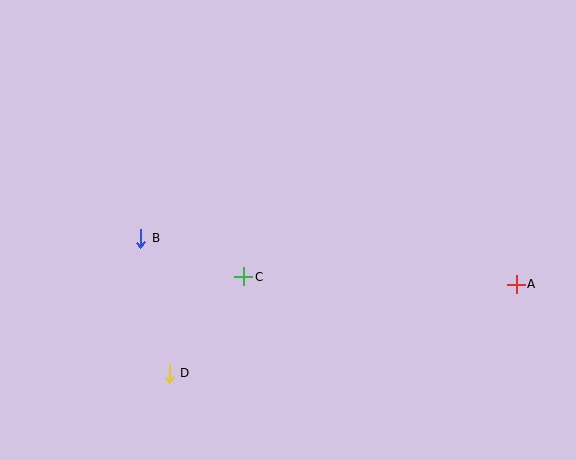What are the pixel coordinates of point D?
Point D is at (169, 374).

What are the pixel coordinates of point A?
Point A is at (516, 284).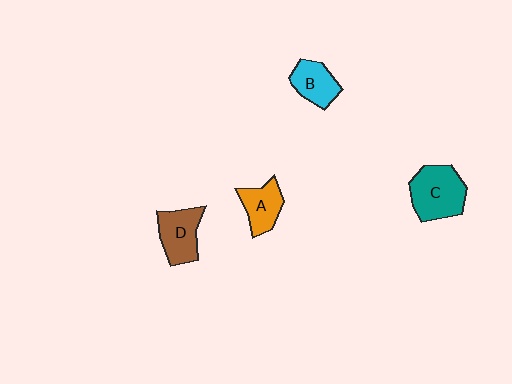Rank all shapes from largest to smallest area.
From largest to smallest: C (teal), D (brown), A (orange), B (cyan).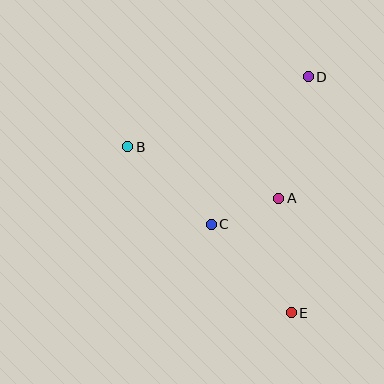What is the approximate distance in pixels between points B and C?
The distance between B and C is approximately 114 pixels.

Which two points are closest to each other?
Points A and C are closest to each other.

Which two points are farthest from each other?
Points D and E are farthest from each other.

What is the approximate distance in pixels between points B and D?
The distance between B and D is approximately 194 pixels.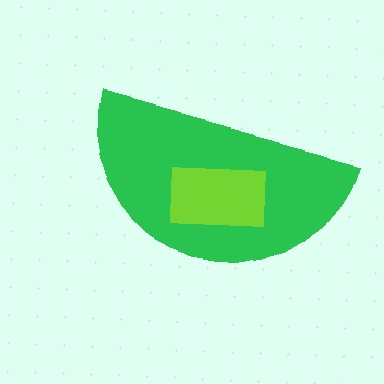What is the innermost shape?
The lime rectangle.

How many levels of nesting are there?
2.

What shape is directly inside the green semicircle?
The lime rectangle.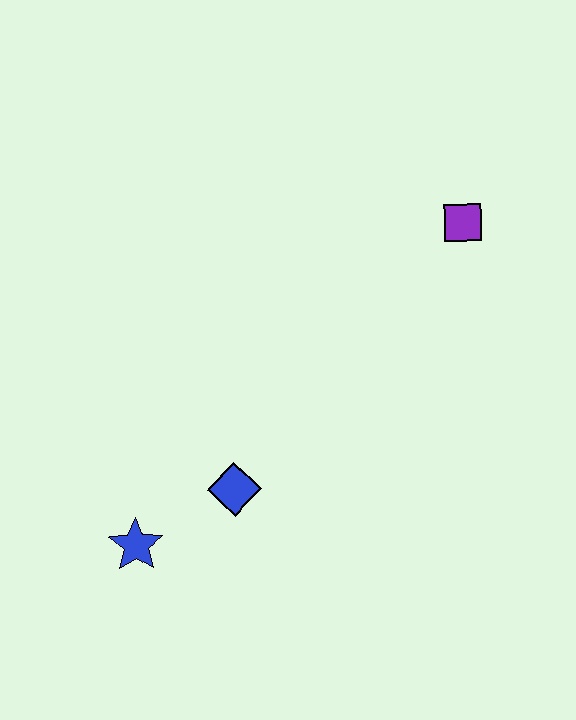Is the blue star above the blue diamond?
No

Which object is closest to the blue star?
The blue diamond is closest to the blue star.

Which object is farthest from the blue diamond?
The purple square is farthest from the blue diamond.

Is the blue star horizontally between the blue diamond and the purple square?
No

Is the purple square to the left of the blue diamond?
No